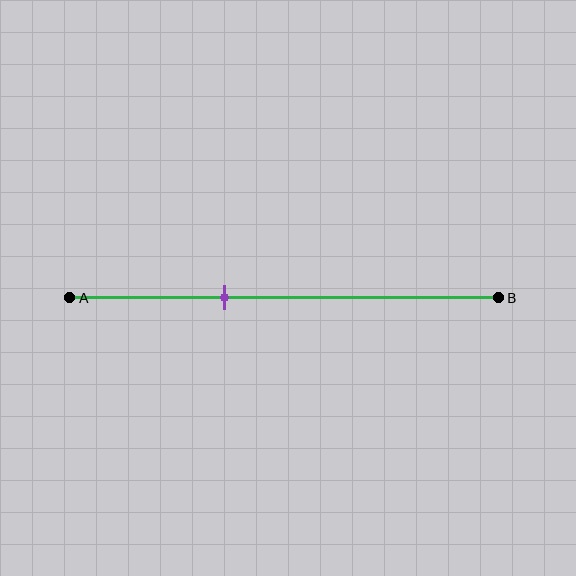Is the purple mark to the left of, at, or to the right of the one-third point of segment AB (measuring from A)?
The purple mark is approximately at the one-third point of segment AB.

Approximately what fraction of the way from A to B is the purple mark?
The purple mark is approximately 35% of the way from A to B.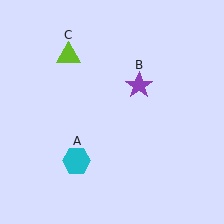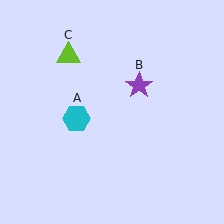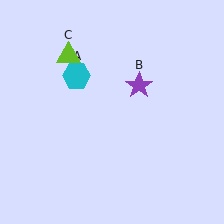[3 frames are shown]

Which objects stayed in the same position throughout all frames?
Purple star (object B) and lime triangle (object C) remained stationary.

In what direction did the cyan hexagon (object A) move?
The cyan hexagon (object A) moved up.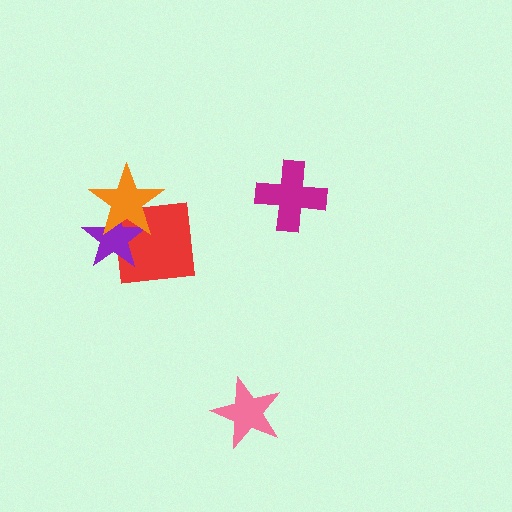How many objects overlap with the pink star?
0 objects overlap with the pink star.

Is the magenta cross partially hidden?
No, no other shape covers it.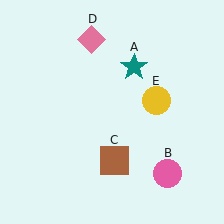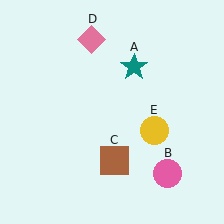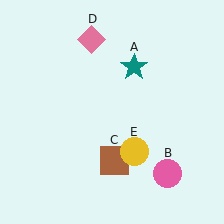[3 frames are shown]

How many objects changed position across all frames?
1 object changed position: yellow circle (object E).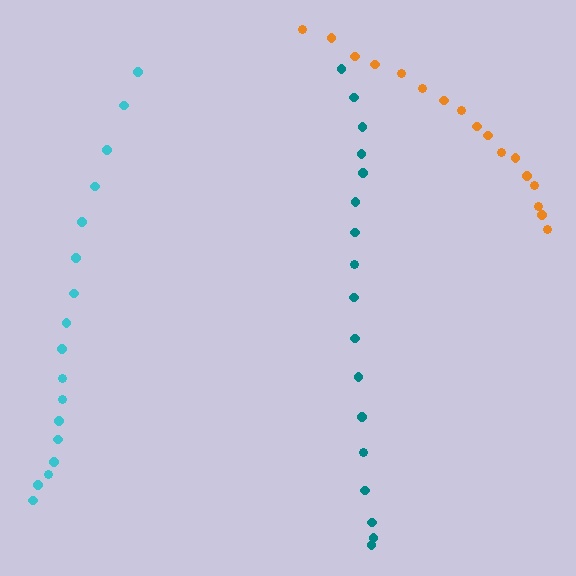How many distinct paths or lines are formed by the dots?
There are 3 distinct paths.